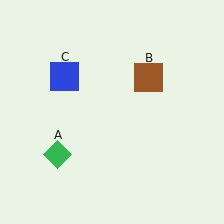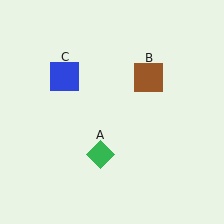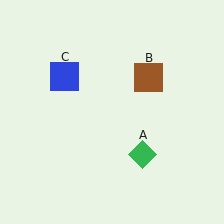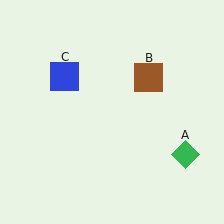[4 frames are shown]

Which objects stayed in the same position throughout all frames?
Brown square (object B) and blue square (object C) remained stationary.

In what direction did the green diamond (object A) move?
The green diamond (object A) moved right.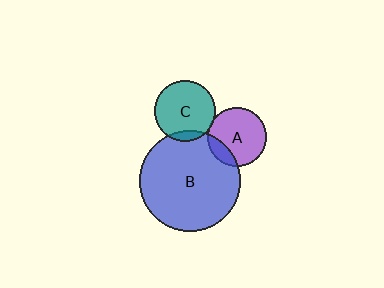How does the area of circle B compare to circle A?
Approximately 3.0 times.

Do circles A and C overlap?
Yes.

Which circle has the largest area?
Circle B (blue).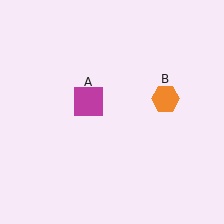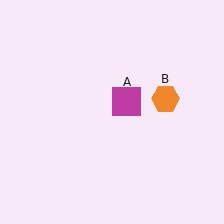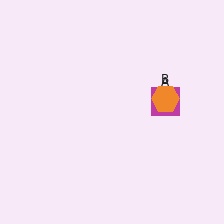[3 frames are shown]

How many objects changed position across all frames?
1 object changed position: magenta square (object A).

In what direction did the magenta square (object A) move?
The magenta square (object A) moved right.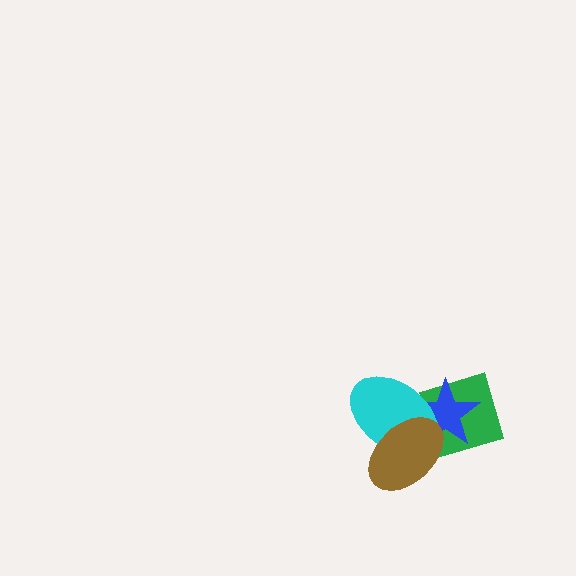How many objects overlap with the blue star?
3 objects overlap with the blue star.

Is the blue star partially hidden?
Yes, it is partially covered by another shape.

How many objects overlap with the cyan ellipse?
3 objects overlap with the cyan ellipse.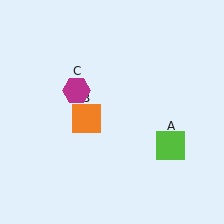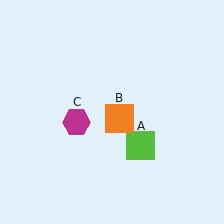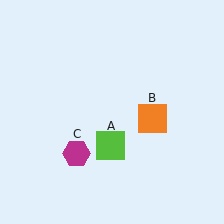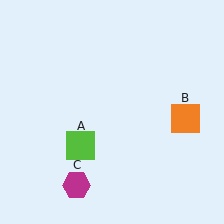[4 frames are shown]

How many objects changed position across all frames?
3 objects changed position: lime square (object A), orange square (object B), magenta hexagon (object C).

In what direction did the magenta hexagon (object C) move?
The magenta hexagon (object C) moved down.